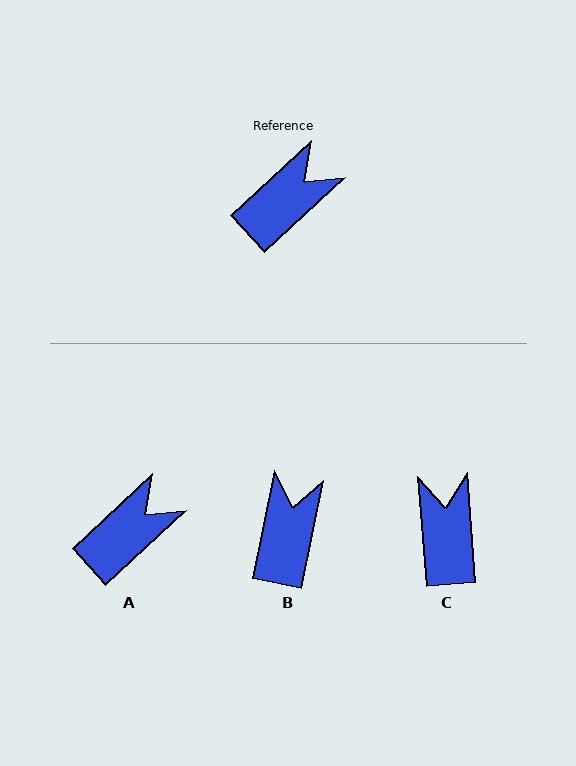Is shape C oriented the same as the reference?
No, it is off by about 51 degrees.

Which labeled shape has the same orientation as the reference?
A.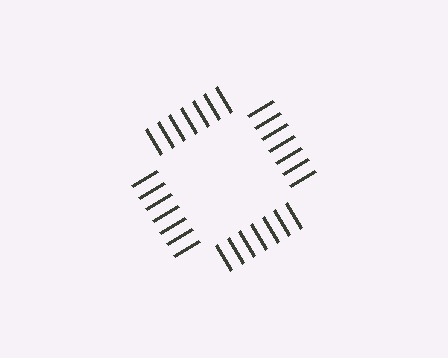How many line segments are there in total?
28 — 7 along each of the 4 edges.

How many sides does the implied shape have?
4 sides — the line-ends trace a square.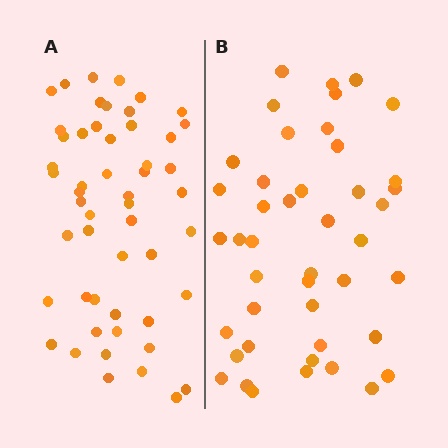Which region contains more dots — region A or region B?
Region A (the left region) has more dots.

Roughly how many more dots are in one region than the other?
Region A has roughly 8 or so more dots than region B.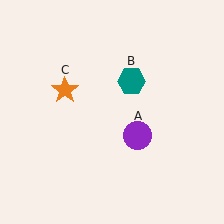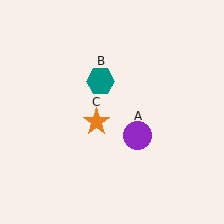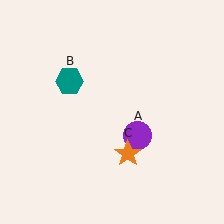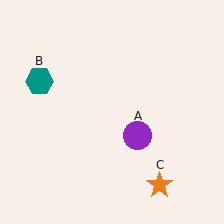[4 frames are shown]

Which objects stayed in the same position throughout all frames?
Purple circle (object A) remained stationary.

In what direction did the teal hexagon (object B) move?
The teal hexagon (object B) moved left.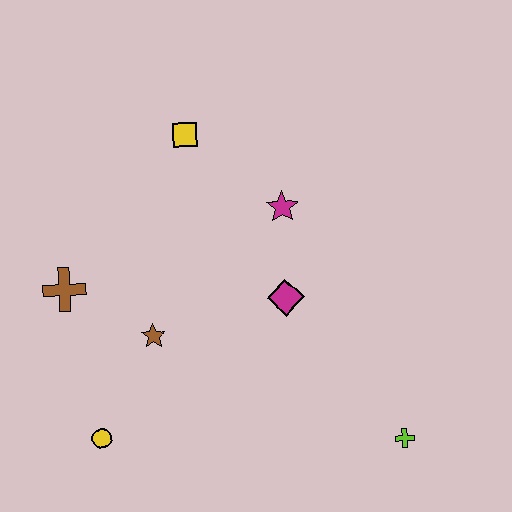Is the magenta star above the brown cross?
Yes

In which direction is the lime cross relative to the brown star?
The lime cross is to the right of the brown star.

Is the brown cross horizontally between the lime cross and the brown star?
No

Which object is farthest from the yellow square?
The lime cross is farthest from the yellow square.